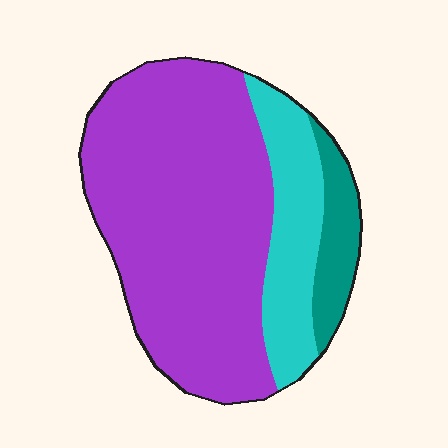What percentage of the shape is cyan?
Cyan covers around 20% of the shape.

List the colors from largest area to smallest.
From largest to smallest: purple, cyan, teal.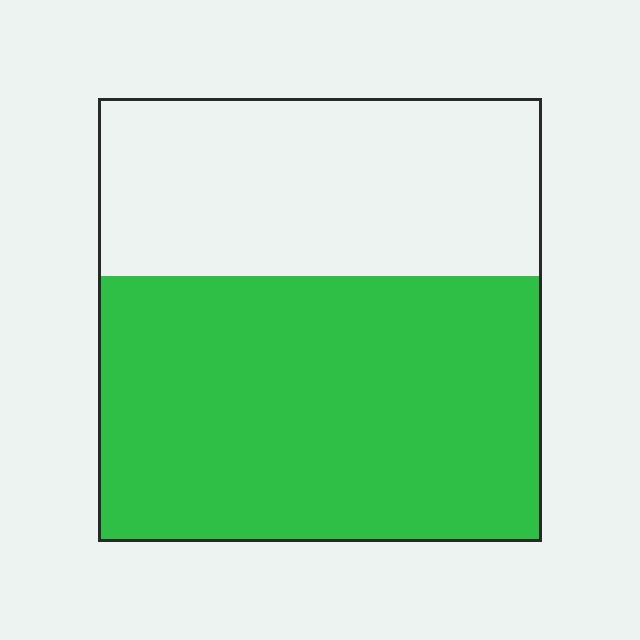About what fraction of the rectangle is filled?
About three fifths (3/5).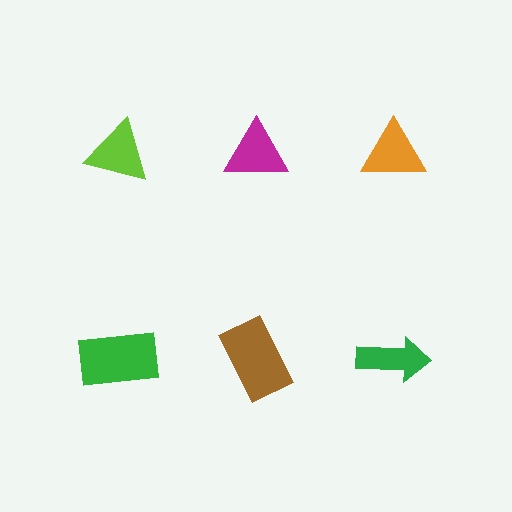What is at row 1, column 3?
An orange triangle.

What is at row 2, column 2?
A brown rectangle.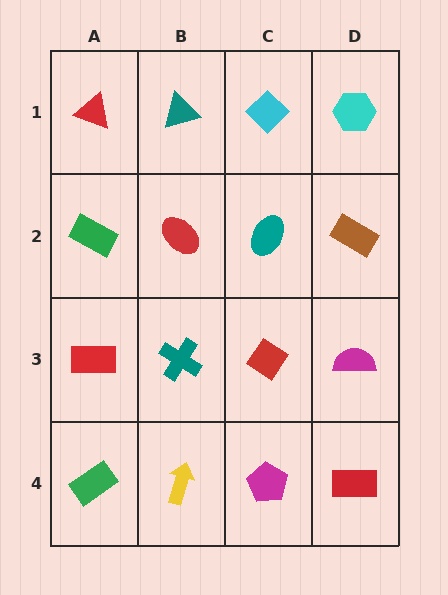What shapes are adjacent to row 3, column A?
A green rectangle (row 2, column A), a green rectangle (row 4, column A), a teal cross (row 3, column B).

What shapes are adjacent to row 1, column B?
A red ellipse (row 2, column B), a red triangle (row 1, column A), a cyan diamond (row 1, column C).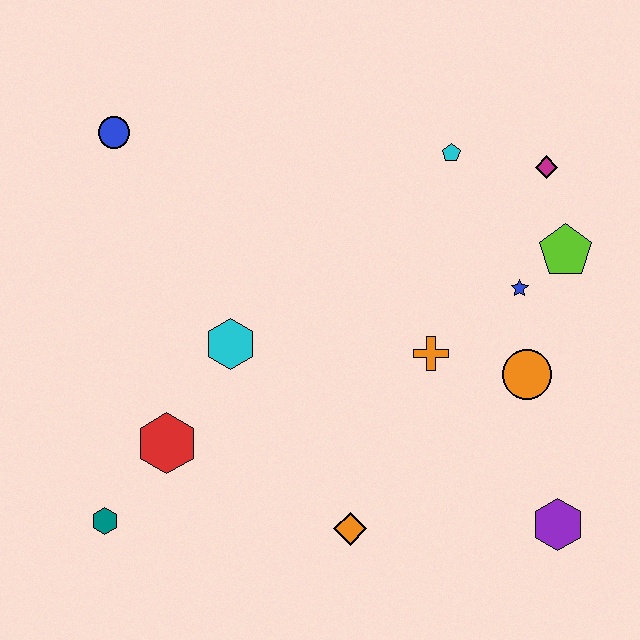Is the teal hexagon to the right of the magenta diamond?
No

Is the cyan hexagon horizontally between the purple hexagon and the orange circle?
No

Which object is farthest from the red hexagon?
The magenta diamond is farthest from the red hexagon.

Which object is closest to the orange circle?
The blue star is closest to the orange circle.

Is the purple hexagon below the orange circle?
Yes